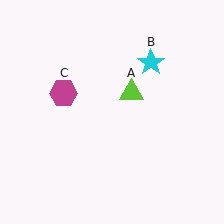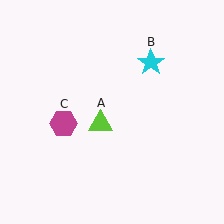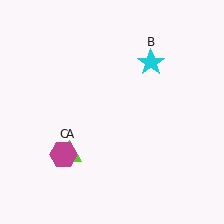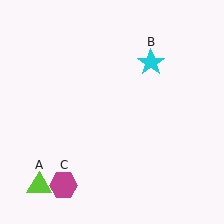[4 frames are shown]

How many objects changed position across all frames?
2 objects changed position: lime triangle (object A), magenta hexagon (object C).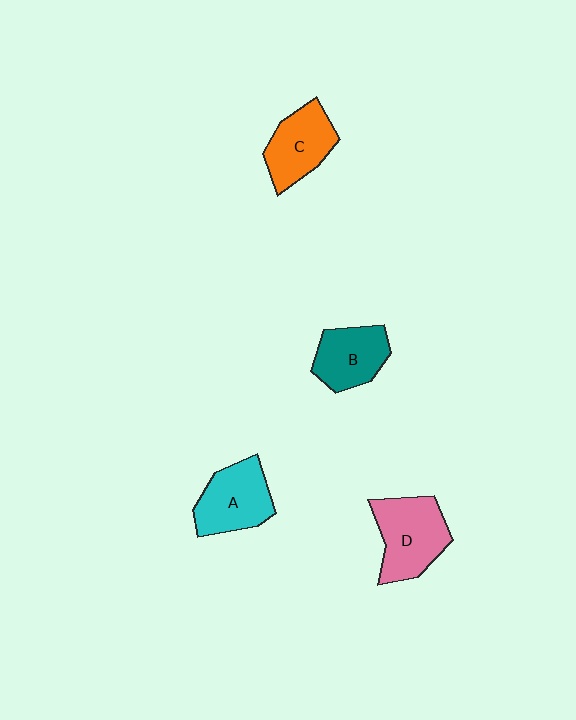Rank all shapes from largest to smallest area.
From largest to smallest: D (pink), A (cyan), C (orange), B (teal).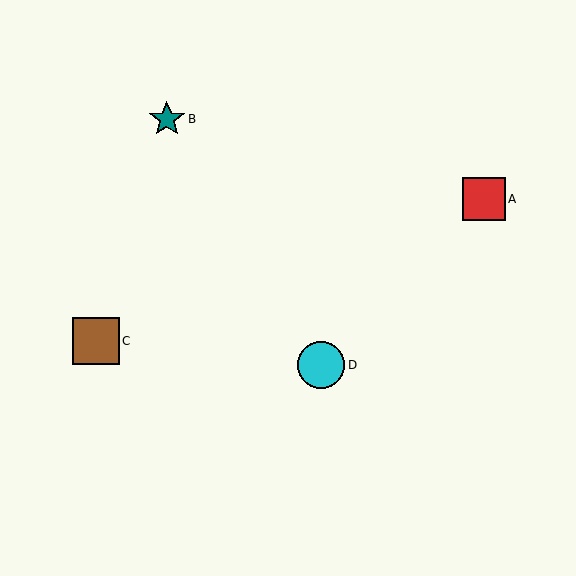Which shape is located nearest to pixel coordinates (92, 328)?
The brown square (labeled C) at (96, 341) is nearest to that location.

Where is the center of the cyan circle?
The center of the cyan circle is at (321, 365).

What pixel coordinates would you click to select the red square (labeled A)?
Click at (484, 199) to select the red square A.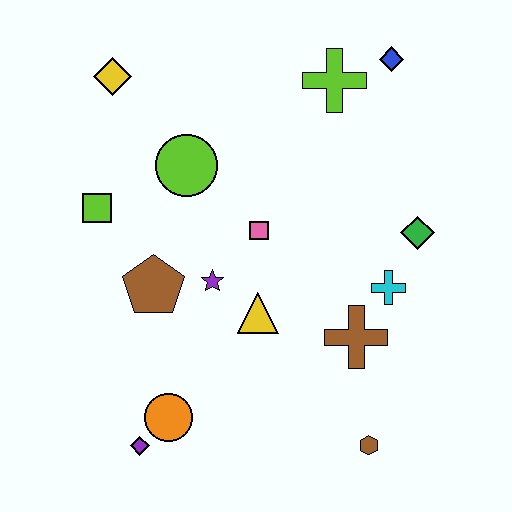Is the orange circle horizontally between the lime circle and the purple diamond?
Yes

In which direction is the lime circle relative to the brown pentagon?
The lime circle is above the brown pentagon.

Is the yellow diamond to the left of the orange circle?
Yes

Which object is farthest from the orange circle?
The blue diamond is farthest from the orange circle.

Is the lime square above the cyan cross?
Yes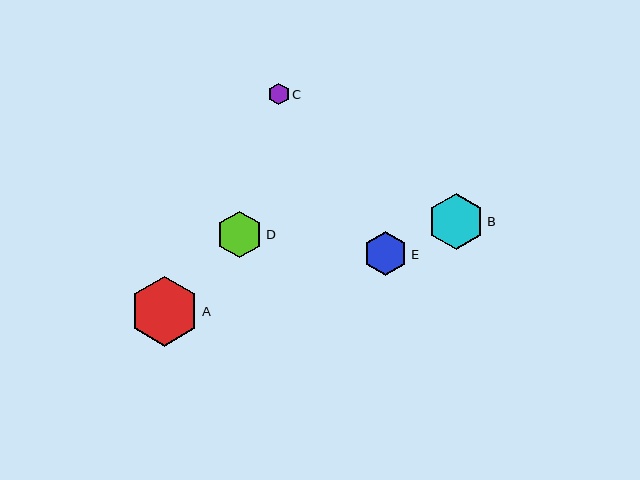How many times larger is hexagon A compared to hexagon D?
Hexagon A is approximately 1.5 times the size of hexagon D.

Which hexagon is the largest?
Hexagon A is the largest with a size of approximately 70 pixels.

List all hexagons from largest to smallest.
From largest to smallest: A, B, D, E, C.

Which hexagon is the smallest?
Hexagon C is the smallest with a size of approximately 21 pixels.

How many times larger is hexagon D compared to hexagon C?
Hexagon D is approximately 2.2 times the size of hexagon C.